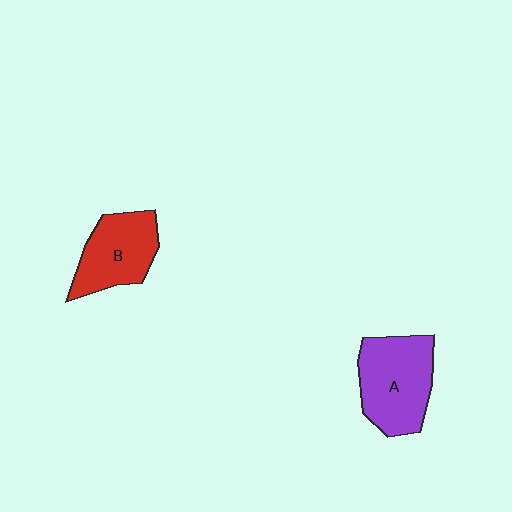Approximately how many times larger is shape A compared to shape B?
Approximately 1.2 times.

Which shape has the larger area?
Shape A (purple).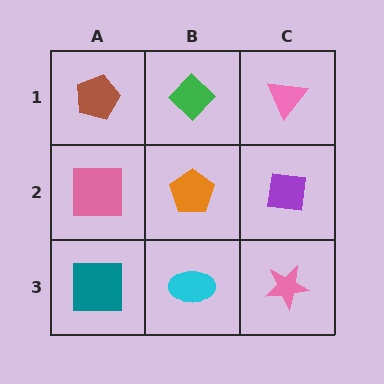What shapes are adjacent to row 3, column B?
An orange pentagon (row 2, column B), a teal square (row 3, column A), a pink star (row 3, column C).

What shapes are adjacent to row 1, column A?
A pink square (row 2, column A), a green diamond (row 1, column B).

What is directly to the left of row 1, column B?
A brown pentagon.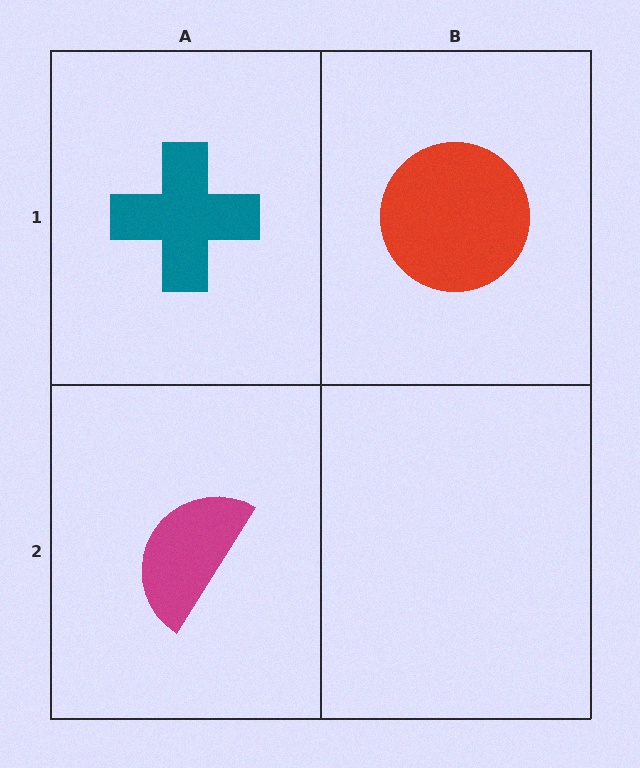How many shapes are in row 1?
2 shapes.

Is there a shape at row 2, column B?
No, that cell is empty.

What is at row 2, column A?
A magenta semicircle.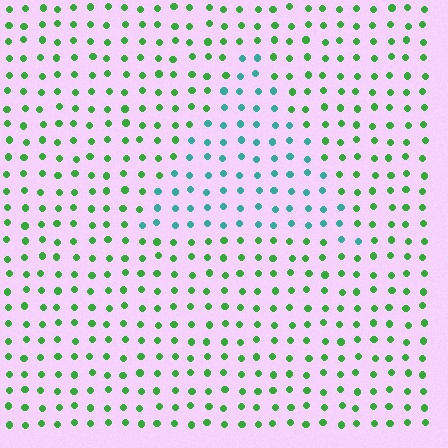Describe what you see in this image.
The image is filled with small green elements in a uniform arrangement. A triangle-shaped region is visible where the elements are tinted to a slightly different hue, forming a subtle color boundary.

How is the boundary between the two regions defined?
The boundary is defined purely by a slight shift in hue (about 50 degrees). Spacing, size, and orientation are identical on both sides.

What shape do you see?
I see a triangle.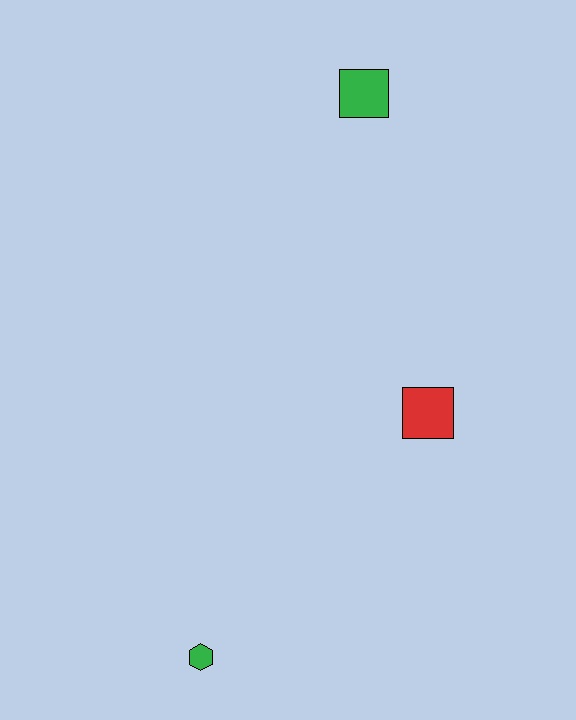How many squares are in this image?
There are 2 squares.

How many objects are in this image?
There are 3 objects.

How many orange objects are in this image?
There are no orange objects.